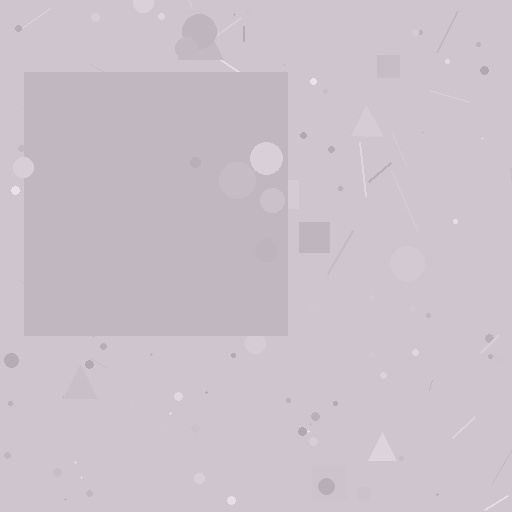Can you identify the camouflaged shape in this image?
The camouflaged shape is a square.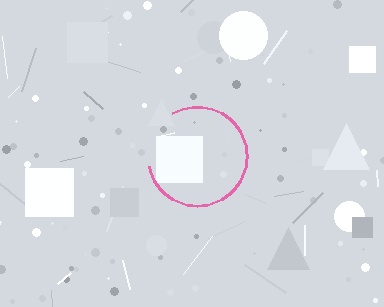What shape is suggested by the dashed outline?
The dashed outline suggests a circle.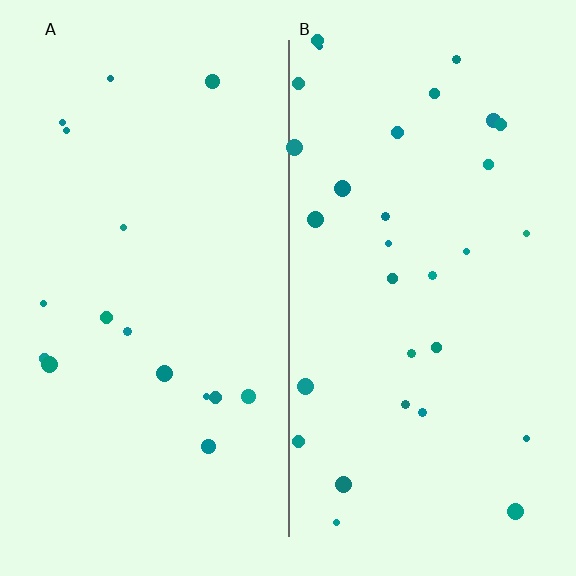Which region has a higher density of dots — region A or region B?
B (the right).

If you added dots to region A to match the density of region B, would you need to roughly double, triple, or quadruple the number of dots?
Approximately double.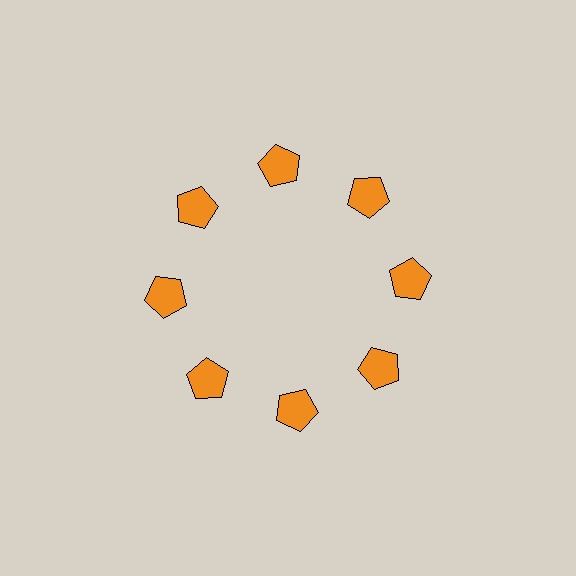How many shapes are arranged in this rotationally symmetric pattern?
There are 8 shapes, arranged in 8 groups of 1.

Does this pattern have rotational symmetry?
Yes, this pattern has 8-fold rotational symmetry. It looks the same after rotating 45 degrees around the center.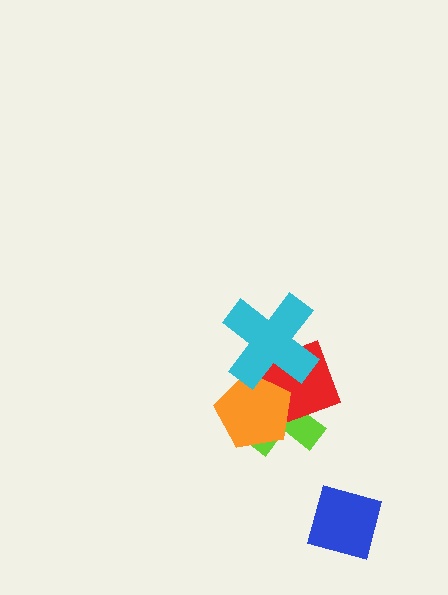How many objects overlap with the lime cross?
3 objects overlap with the lime cross.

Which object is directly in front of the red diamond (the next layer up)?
The orange pentagon is directly in front of the red diamond.